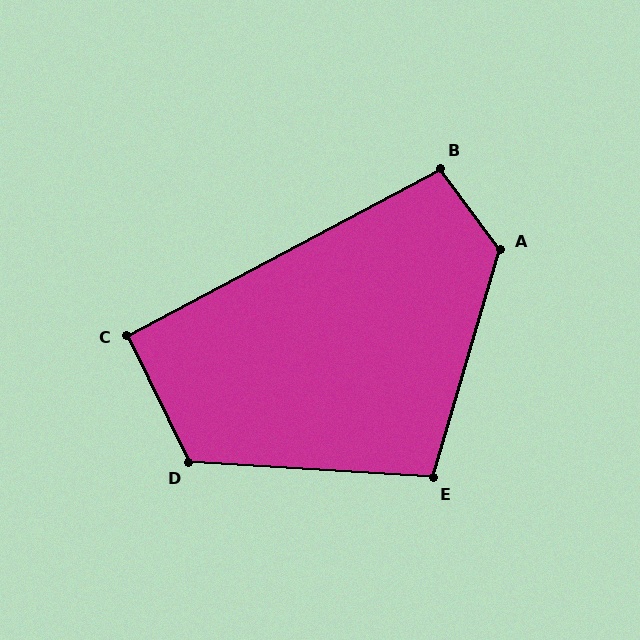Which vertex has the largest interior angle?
A, at approximately 127 degrees.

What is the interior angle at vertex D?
Approximately 119 degrees (obtuse).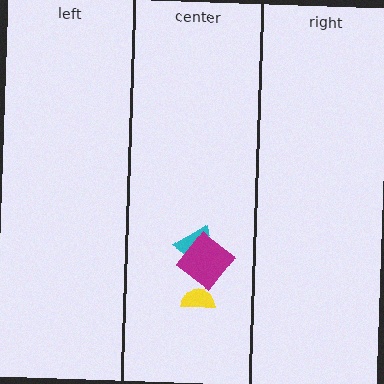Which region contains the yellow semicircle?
The center region.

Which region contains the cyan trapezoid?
The center region.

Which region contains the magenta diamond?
The center region.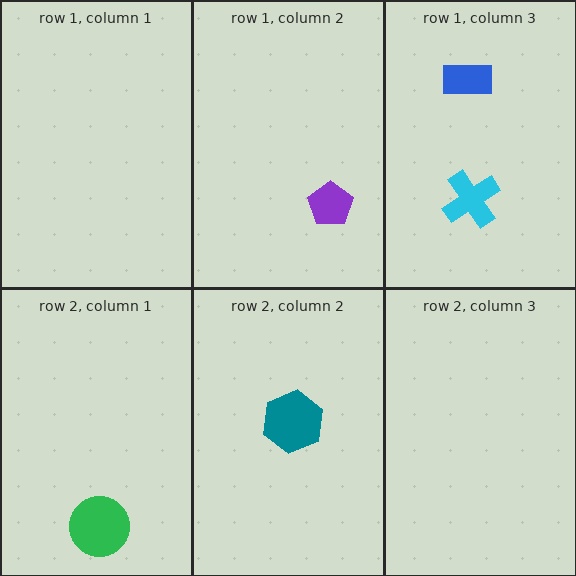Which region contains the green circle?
The row 2, column 1 region.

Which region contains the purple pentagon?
The row 1, column 2 region.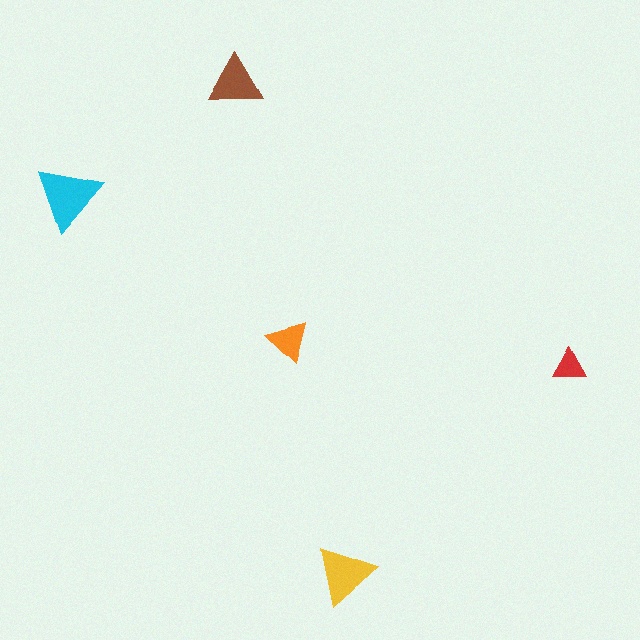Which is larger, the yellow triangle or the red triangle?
The yellow one.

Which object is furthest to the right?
The red triangle is rightmost.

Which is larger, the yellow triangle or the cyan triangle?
The cyan one.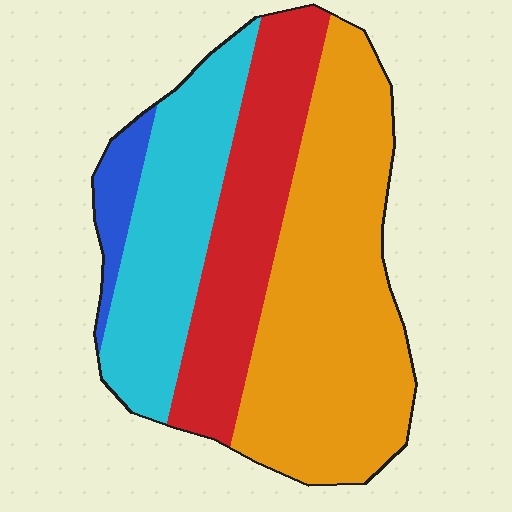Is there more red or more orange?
Orange.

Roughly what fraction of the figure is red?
Red takes up about one quarter (1/4) of the figure.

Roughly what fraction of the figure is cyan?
Cyan covers about 25% of the figure.